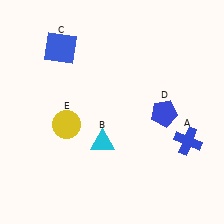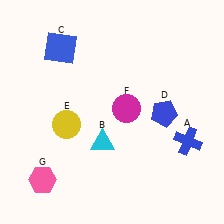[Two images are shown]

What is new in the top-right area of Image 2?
A magenta circle (F) was added in the top-right area of Image 2.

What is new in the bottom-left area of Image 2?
A pink hexagon (G) was added in the bottom-left area of Image 2.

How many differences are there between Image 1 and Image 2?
There are 2 differences between the two images.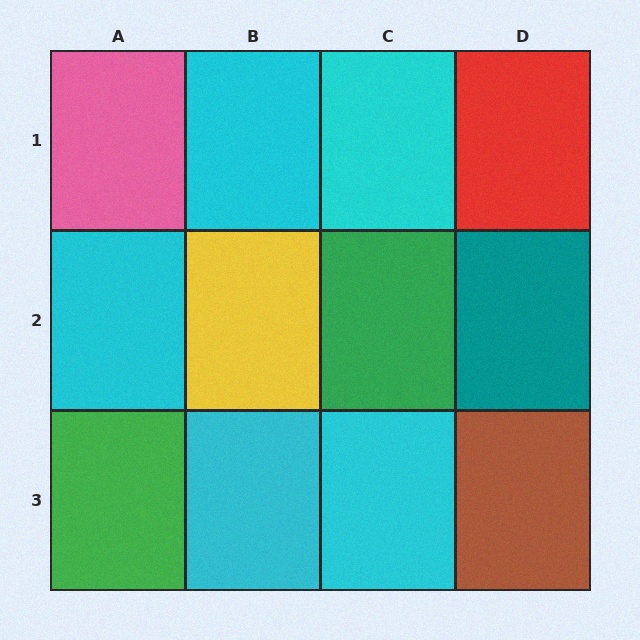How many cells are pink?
1 cell is pink.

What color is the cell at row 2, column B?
Yellow.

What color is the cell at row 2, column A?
Cyan.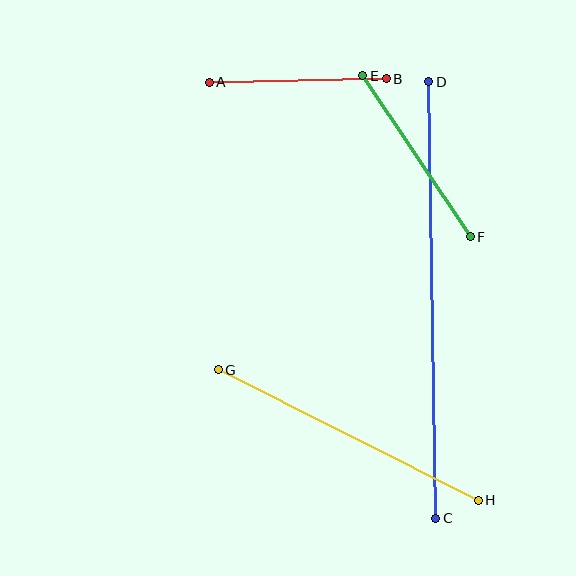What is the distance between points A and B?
The distance is approximately 177 pixels.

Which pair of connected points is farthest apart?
Points C and D are farthest apart.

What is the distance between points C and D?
The distance is approximately 436 pixels.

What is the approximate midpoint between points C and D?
The midpoint is at approximately (432, 300) pixels.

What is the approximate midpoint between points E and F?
The midpoint is at approximately (416, 156) pixels.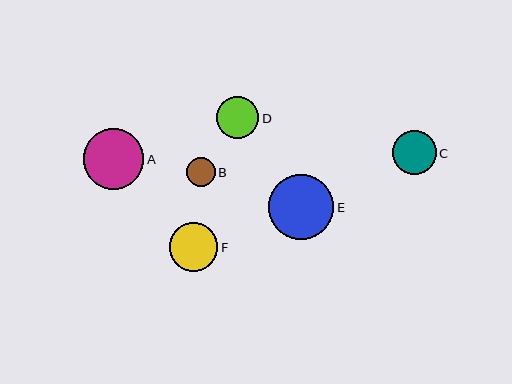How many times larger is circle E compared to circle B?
Circle E is approximately 2.3 times the size of circle B.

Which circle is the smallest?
Circle B is the smallest with a size of approximately 29 pixels.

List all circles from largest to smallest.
From largest to smallest: E, A, F, C, D, B.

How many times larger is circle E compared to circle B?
Circle E is approximately 2.3 times the size of circle B.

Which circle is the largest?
Circle E is the largest with a size of approximately 65 pixels.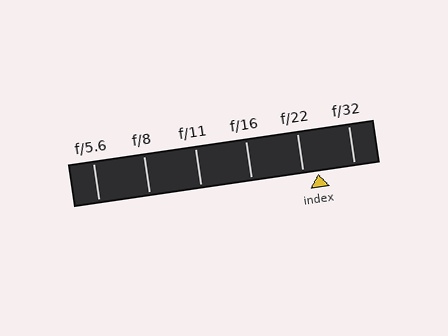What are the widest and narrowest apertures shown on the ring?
The widest aperture shown is f/5.6 and the narrowest is f/32.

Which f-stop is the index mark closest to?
The index mark is closest to f/22.